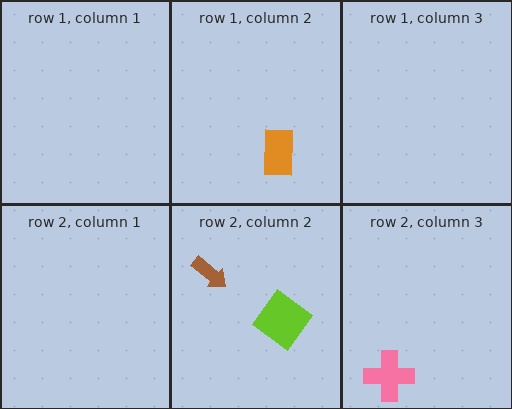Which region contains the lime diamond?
The row 2, column 2 region.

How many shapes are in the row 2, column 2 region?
2.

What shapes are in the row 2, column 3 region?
The pink cross.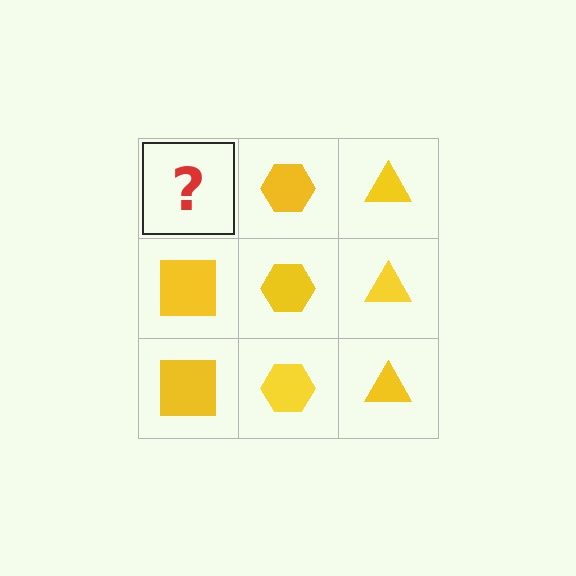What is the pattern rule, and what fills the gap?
The rule is that each column has a consistent shape. The gap should be filled with a yellow square.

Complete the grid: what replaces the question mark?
The question mark should be replaced with a yellow square.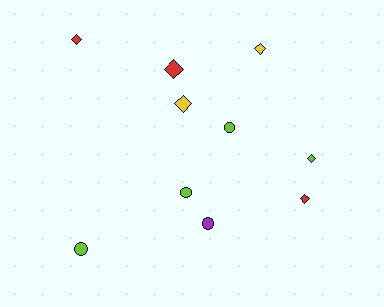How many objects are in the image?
There are 10 objects.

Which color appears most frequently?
Lime, with 4 objects.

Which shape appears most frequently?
Diamond, with 6 objects.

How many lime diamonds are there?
There is 1 lime diamond.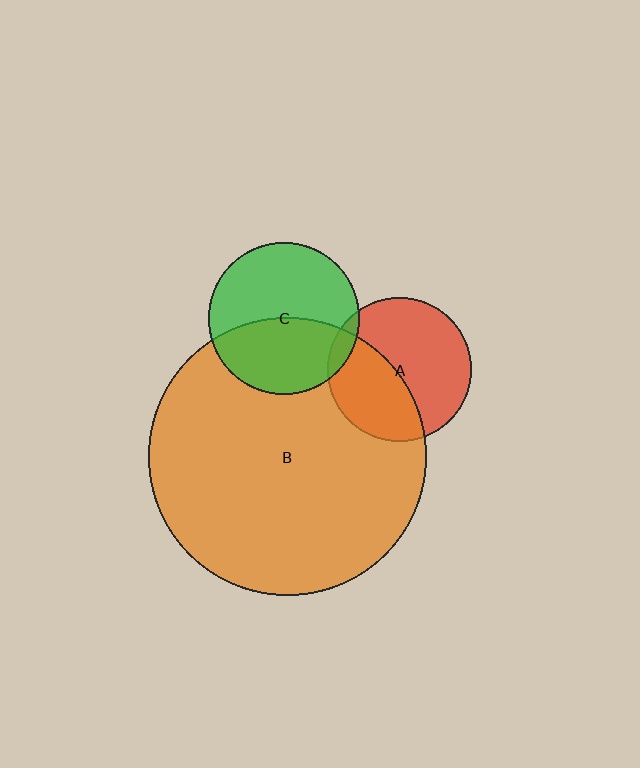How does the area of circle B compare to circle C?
Approximately 3.4 times.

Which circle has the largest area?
Circle B (orange).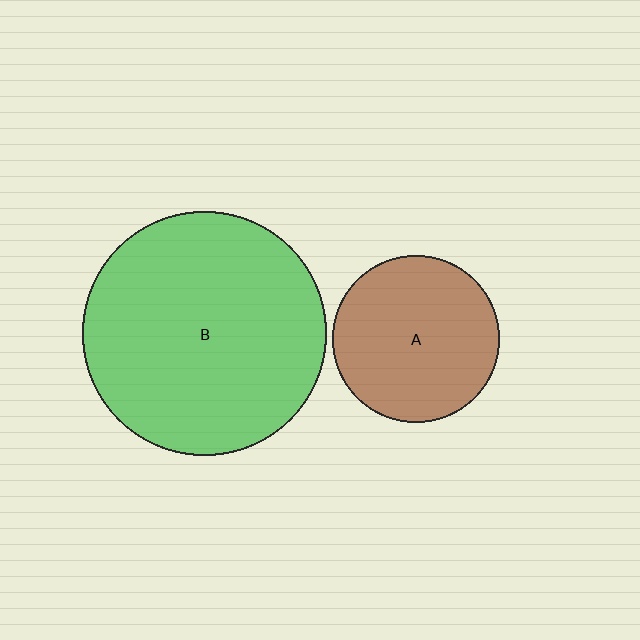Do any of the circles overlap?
No, none of the circles overlap.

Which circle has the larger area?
Circle B (green).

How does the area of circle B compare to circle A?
Approximately 2.1 times.